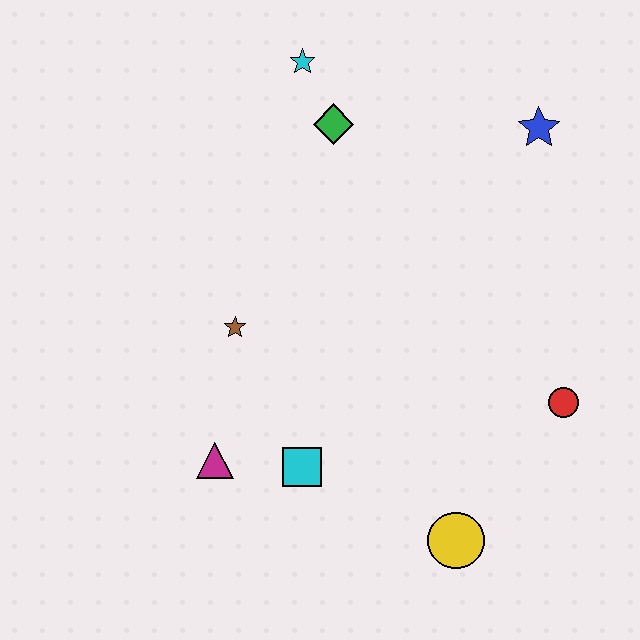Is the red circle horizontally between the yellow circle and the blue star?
No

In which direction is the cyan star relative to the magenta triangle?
The cyan star is above the magenta triangle.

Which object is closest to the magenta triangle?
The cyan square is closest to the magenta triangle.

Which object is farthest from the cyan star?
The yellow circle is farthest from the cyan star.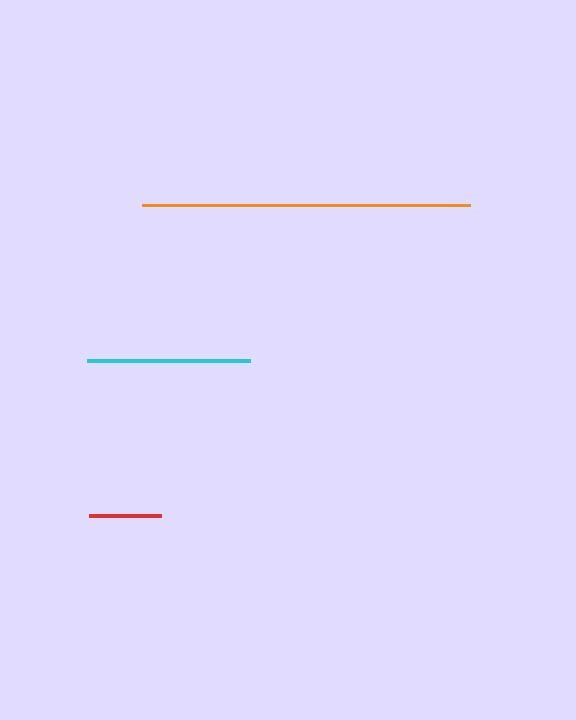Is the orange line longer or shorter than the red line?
The orange line is longer than the red line.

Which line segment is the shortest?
The red line is the shortest at approximately 72 pixels.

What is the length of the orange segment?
The orange segment is approximately 328 pixels long.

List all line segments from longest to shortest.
From longest to shortest: orange, cyan, red.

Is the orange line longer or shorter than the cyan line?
The orange line is longer than the cyan line.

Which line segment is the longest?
The orange line is the longest at approximately 328 pixels.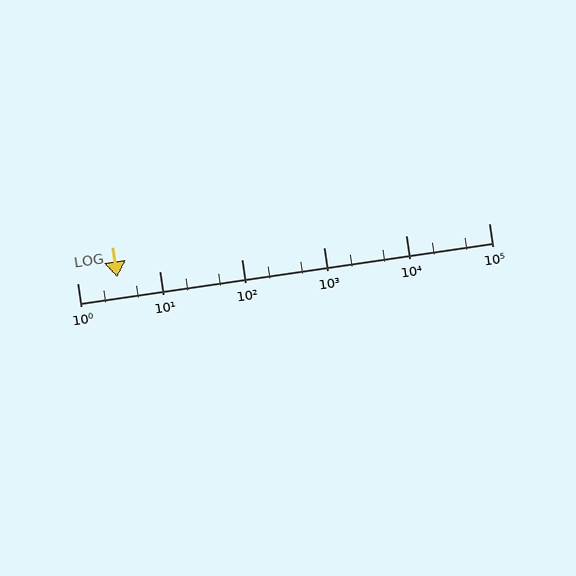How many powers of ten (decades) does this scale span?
The scale spans 5 decades, from 1 to 100000.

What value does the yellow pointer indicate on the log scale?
The pointer indicates approximately 3.1.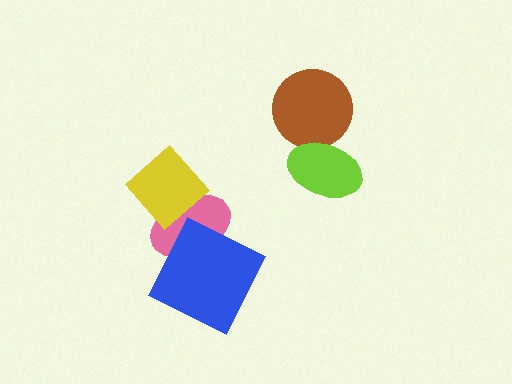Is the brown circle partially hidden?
Yes, it is partially covered by another shape.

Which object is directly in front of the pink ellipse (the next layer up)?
The yellow diamond is directly in front of the pink ellipse.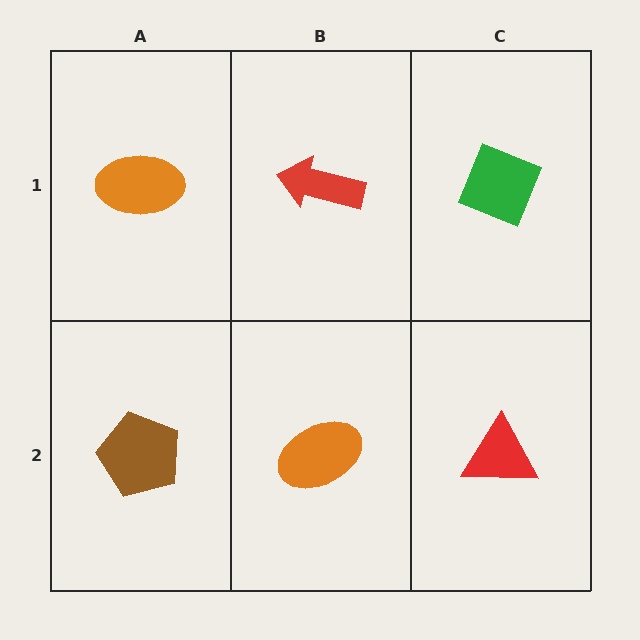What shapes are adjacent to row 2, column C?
A green diamond (row 1, column C), an orange ellipse (row 2, column B).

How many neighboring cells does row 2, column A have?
2.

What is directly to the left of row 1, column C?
A red arrow.